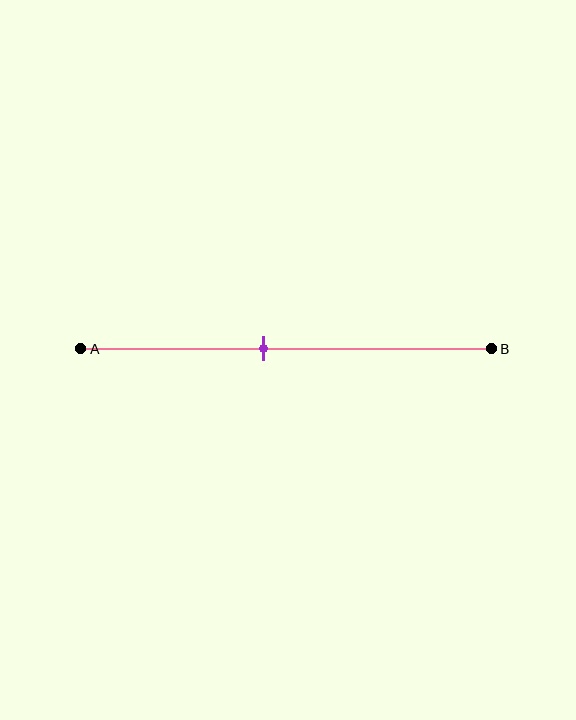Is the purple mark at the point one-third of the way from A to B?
No, the mark is at about 45% from A, not at the 33% one-third point.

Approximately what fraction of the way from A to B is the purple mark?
The purple mark is approximately 45% of the way from A to B.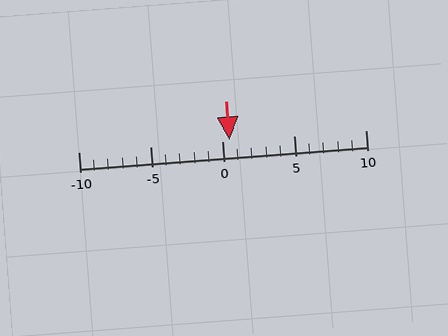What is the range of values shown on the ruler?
The ruler shows values from -10 to 10.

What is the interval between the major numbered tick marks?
The major tick marks are spaced 5 units apart.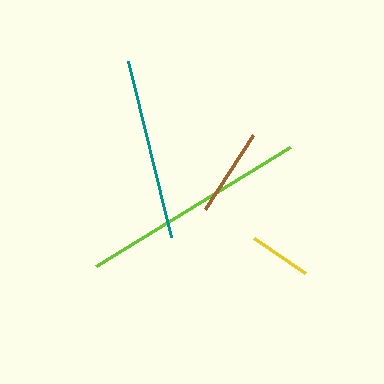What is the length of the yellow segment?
The yellow segment is approximately 62 pixels long.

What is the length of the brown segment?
The brown segment is approximately 88 pixels long.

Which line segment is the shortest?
The yellow line is the shortest at approximately 62 pixels.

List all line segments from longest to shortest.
From longest to shortest: lime, teal, brown, yellow.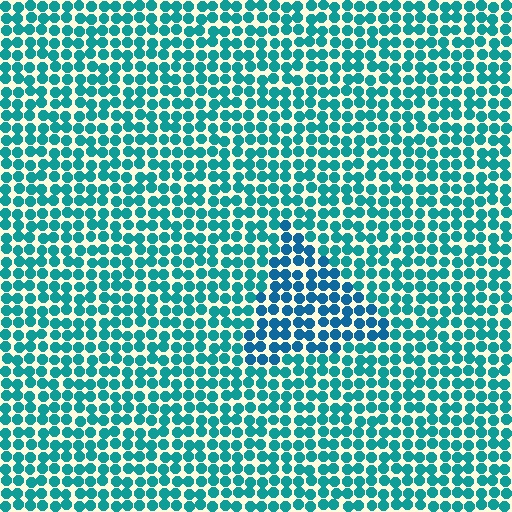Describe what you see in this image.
The image is filled with small teal elements in a uniform arrangement. A triangle-shaped region is visible where the elements are tinted to a slightly different hue, forming a subtle color boundary.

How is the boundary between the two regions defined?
The boundary is defined purely by a slight shift in hue (about 24 degrees). Spacing, size, and orientation are identical on both sides.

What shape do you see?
I see a triangle.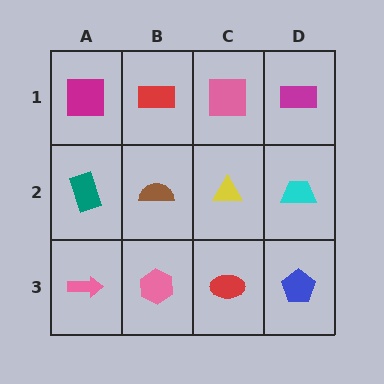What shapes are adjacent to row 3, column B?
A brown semicircle (row 2, column B), a pink arrow (row 3, column A), a red ellipse (row 3, column C).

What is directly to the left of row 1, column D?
A pink square.